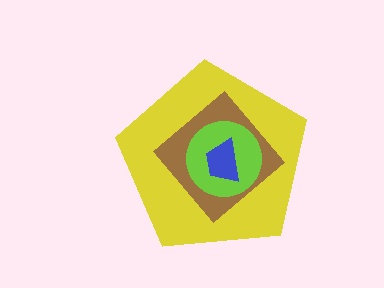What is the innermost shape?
The blue trapezoid.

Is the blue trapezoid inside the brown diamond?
Yes.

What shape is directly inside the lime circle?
The blue trapezoid.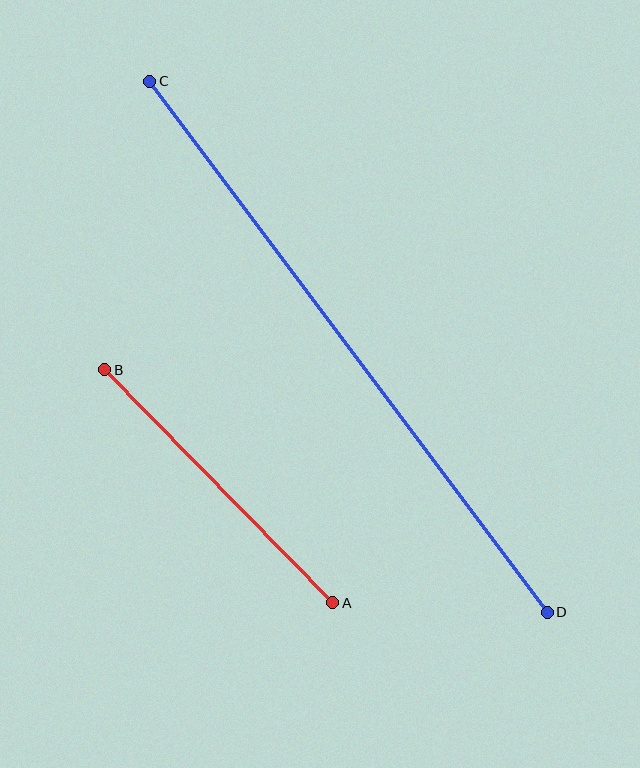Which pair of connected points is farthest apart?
Points C and D are farthest apart.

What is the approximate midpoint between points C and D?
The midpoint is at approximately (348, 347) pixels.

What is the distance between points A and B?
The distance is approximately 326 pixels.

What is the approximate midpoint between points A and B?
The midpoint is at approximately (219, 486) pixels.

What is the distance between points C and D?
The distance is approximately 663 pixels.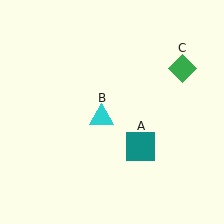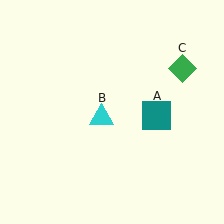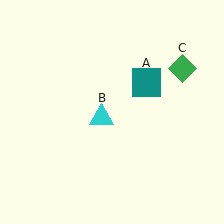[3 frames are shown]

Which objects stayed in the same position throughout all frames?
Cyan triangle (object B) and green diamond (object C) remained stationary.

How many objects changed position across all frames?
1 object changed position: teal square (object A).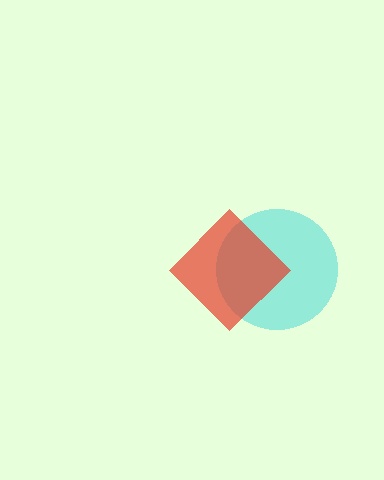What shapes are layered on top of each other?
The layered shapes are: a cyan circle, a red diamond.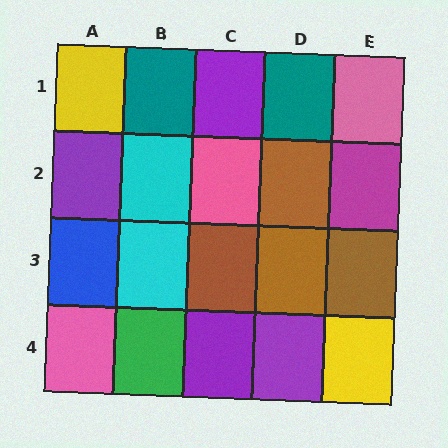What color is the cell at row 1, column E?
Pink.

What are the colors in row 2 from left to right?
Purple, cyan, pink, brown, magenta.